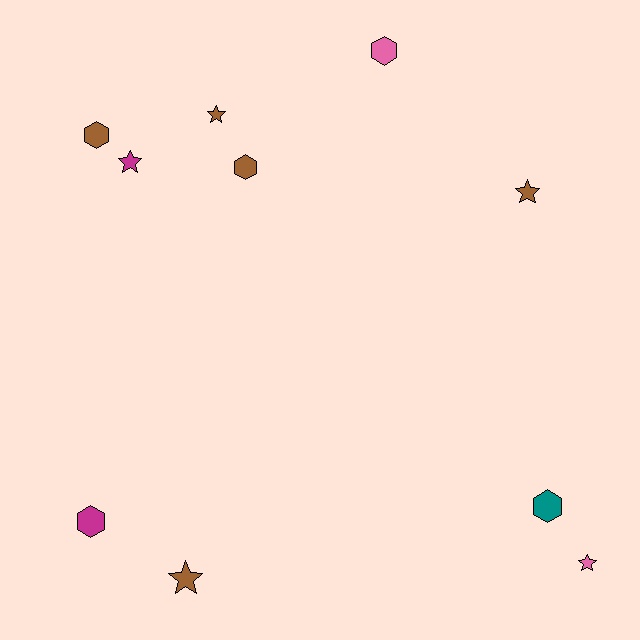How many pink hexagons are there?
There is 1 pink hexagon.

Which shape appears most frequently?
Hexagon, with 5 objects.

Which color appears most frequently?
Brown, with 5 objects.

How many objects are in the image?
There are 10 objects.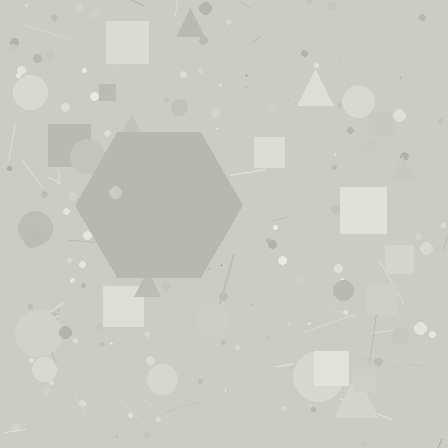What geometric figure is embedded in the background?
A hexagon is embedded in the background.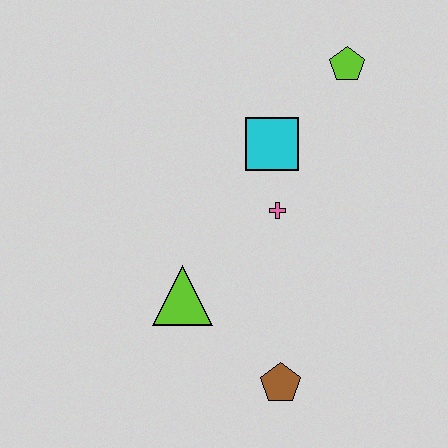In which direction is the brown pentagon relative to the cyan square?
The brown pentagon is below the cyan square.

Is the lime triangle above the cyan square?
No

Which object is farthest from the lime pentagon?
The brown pentagon is farthest from the lime pentagon.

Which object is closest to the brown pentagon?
The lime triangle is closest to the brown pentagon.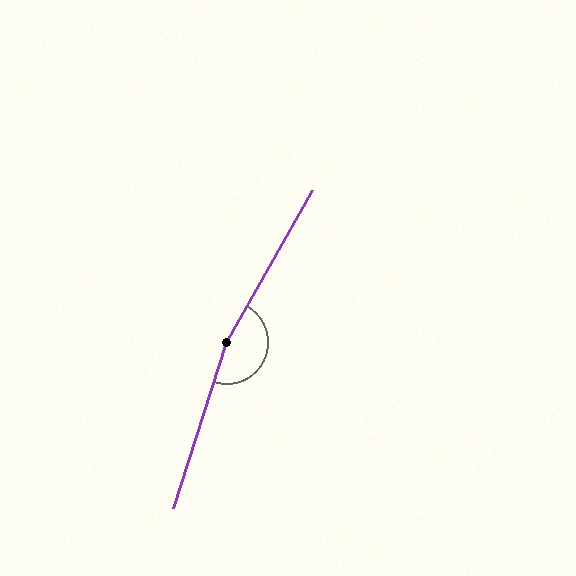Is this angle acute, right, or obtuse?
It is obtuse.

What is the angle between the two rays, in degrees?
Approximately 168 degrees.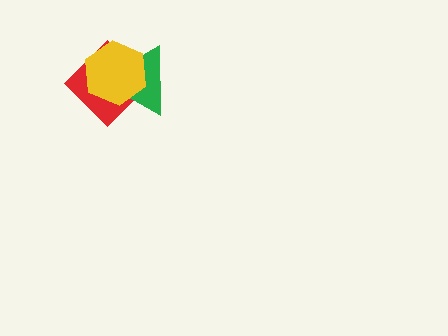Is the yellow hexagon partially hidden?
No, no other shape covers it.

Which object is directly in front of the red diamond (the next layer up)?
The green triangle is directly in front of the red diamond.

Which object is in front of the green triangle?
The yellow hexagon is in front of the green triangle.